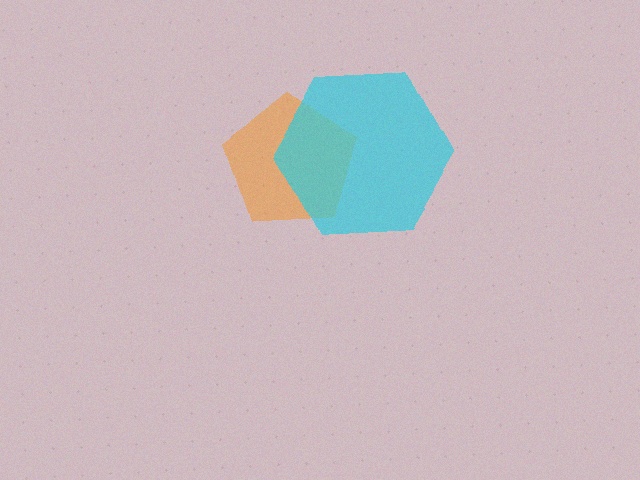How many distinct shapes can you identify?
There are 2 distinct shapes: an orange pentagon, a cyan hexagon.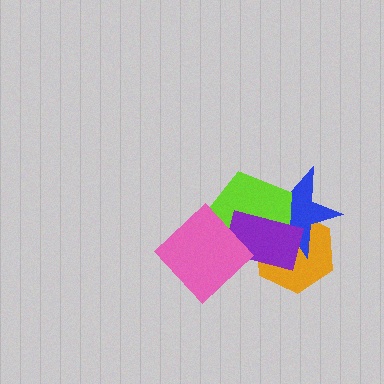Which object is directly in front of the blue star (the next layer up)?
The lime pentagon is directly in front of the blue star.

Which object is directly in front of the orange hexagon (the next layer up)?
The blue star is directly in front of the orange hexagon.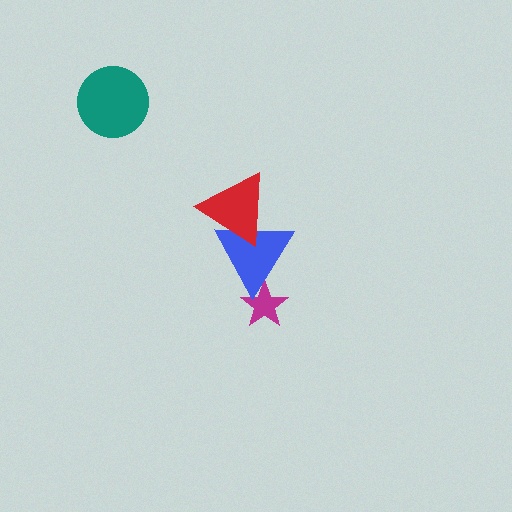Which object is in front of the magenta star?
The blue triangle is in front of the magenta star.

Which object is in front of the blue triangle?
The red triangle is in front of the blue triangle.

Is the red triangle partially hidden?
No, no other shape covers it.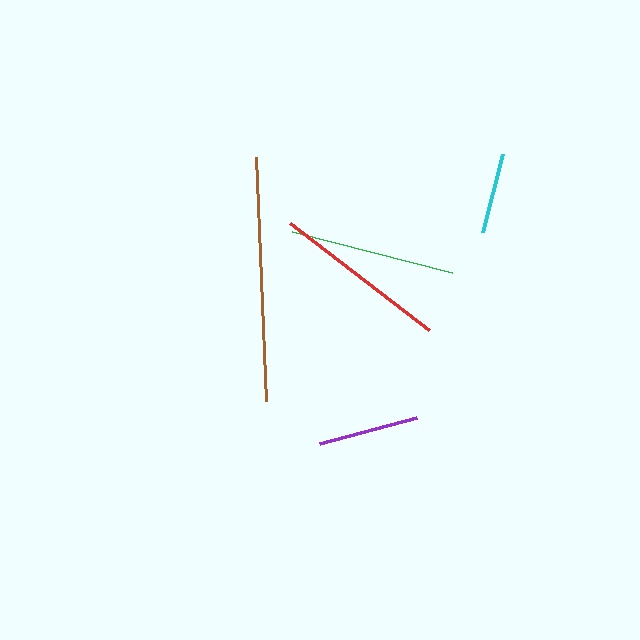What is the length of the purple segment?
The purple segment is approximately 99 pixels long.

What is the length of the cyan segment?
The cyan segment is approximately 80 pixels long.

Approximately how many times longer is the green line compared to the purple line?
The green line is approximately 1.7 times the length of the purple line.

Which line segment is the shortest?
The cyan line is the shortest at approximately 80 pixels.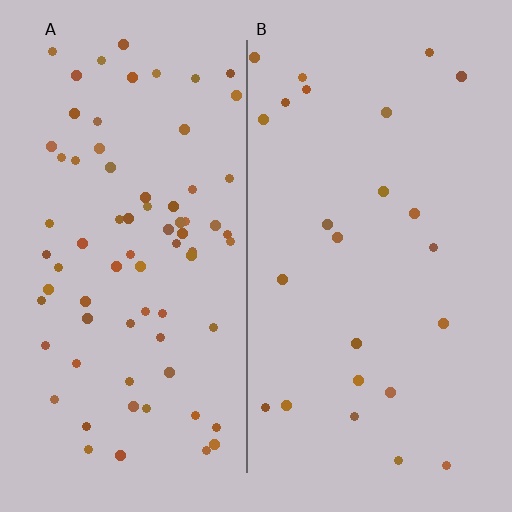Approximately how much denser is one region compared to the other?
Approximately 3.1× — region A over region B.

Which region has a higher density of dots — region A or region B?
A (the left).